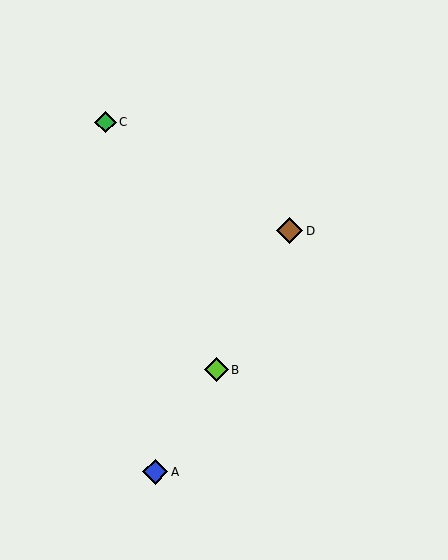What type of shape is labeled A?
Shape A is a blue diamond.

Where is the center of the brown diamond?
The center of the brown diamond is at (290, 231).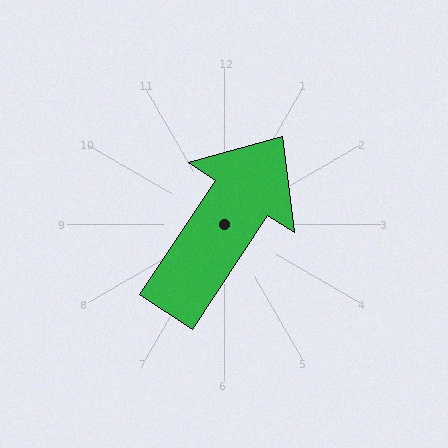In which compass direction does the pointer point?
Northeast.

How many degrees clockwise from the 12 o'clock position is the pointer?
Approximately 34 degrees.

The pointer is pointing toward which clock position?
Roughly 1 o'clock.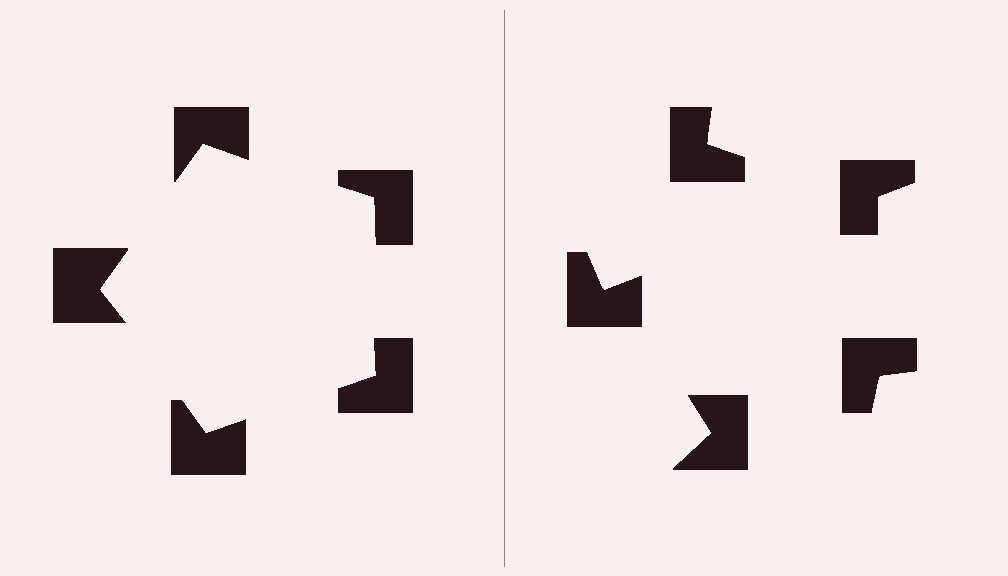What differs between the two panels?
The notched squares are positioned identically on both sides; only the wedge orientations differ. On the left they align to a pentagon; on the right they are misaligned.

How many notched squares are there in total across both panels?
10 — 5 on each side.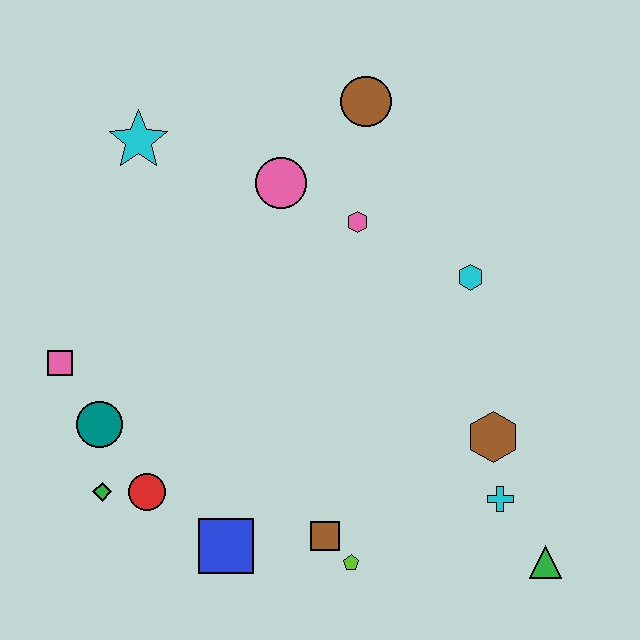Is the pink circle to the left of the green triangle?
Yes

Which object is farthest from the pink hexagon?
The green triangle is farthest from the pink hexagon.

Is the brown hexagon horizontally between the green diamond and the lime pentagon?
No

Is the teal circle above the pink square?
No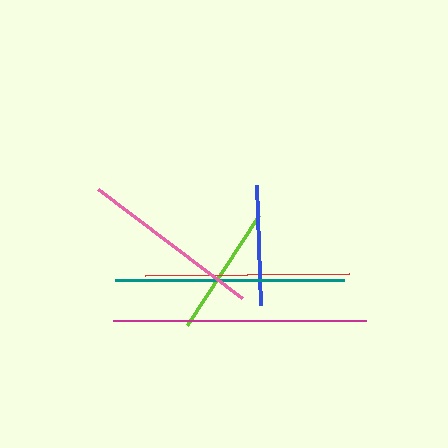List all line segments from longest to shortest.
From longest to shortest: magenta, teal, red, pink, lime, blue.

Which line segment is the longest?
The magenta line is the longest at approximately 253 pixels.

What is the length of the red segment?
The red segment is approximately 205 pixels long.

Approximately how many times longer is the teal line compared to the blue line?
The teal line is approximately 1.9 times the length of the blue line.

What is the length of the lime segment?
The lime segment is approximately 132 pixels long.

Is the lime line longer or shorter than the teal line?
The teal line is longer than the lime line.